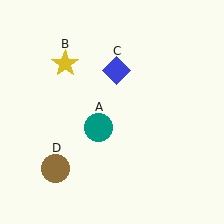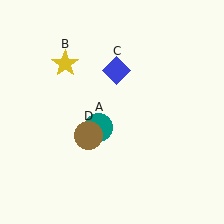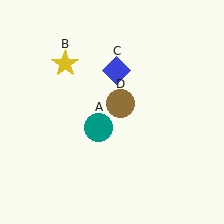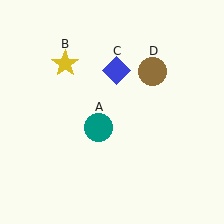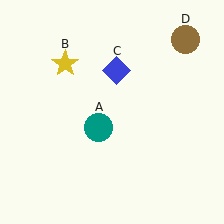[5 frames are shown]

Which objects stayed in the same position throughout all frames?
Teal circle (object A) and yellow star (object B) and blue diamond (object C) remained stationary.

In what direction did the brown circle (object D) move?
The brown circle (object D) moved up and to the right.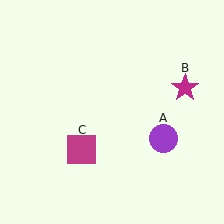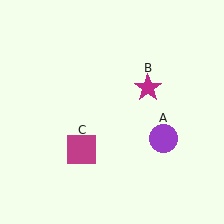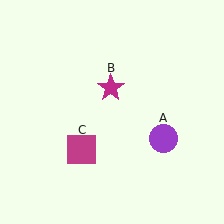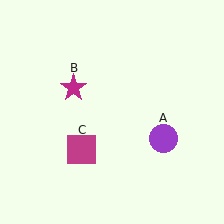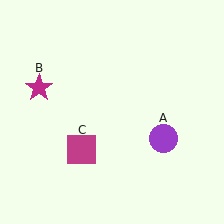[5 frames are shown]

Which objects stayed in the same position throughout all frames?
Purple circle (object A) and magenta square (object C) remained stationary.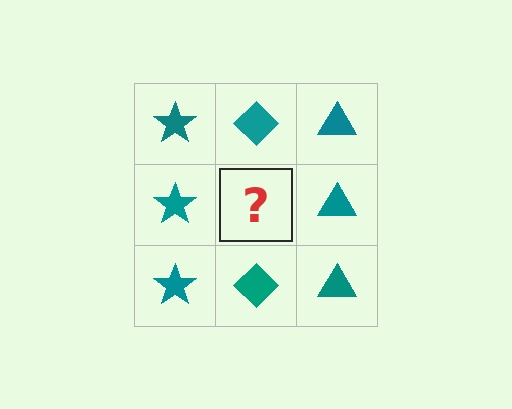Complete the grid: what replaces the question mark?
The question mark should be replaced with a teal diamond.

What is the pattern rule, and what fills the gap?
The rule is that each column has a consistent shape. The gap should be filled with a teal diamond.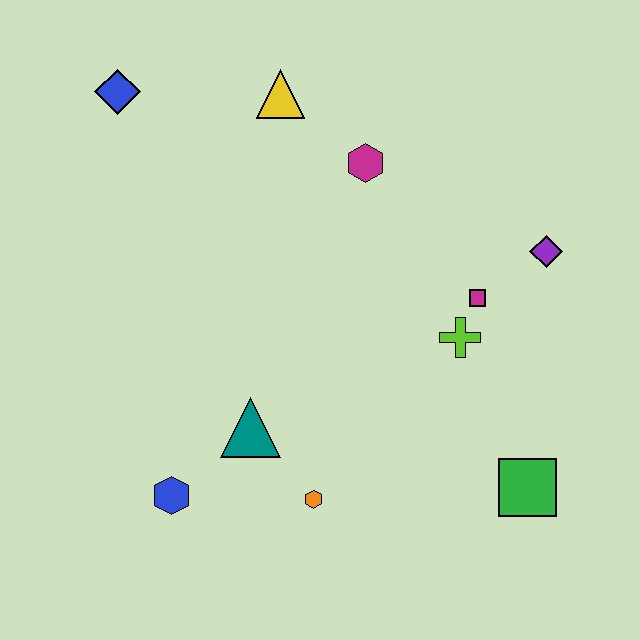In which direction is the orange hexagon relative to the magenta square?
The orange hexagon is below the magenta square.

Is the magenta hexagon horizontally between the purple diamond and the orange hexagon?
Yes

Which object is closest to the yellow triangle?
The magenta hexagon is closest to the yellow triangle.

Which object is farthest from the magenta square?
The blue diamond is farthest from the magenta square.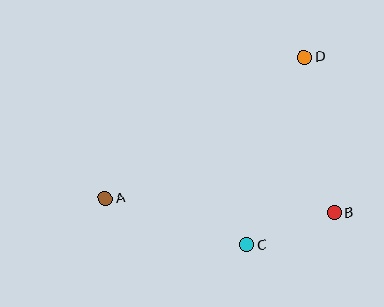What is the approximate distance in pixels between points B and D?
The distance between B and D is approximately 158 pixels.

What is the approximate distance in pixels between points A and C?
The distance between A and C is approximately 149 pixels.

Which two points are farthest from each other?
Points A and D are farthest from each other.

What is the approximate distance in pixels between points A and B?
The distance between A and B is approximately 229 pixels.